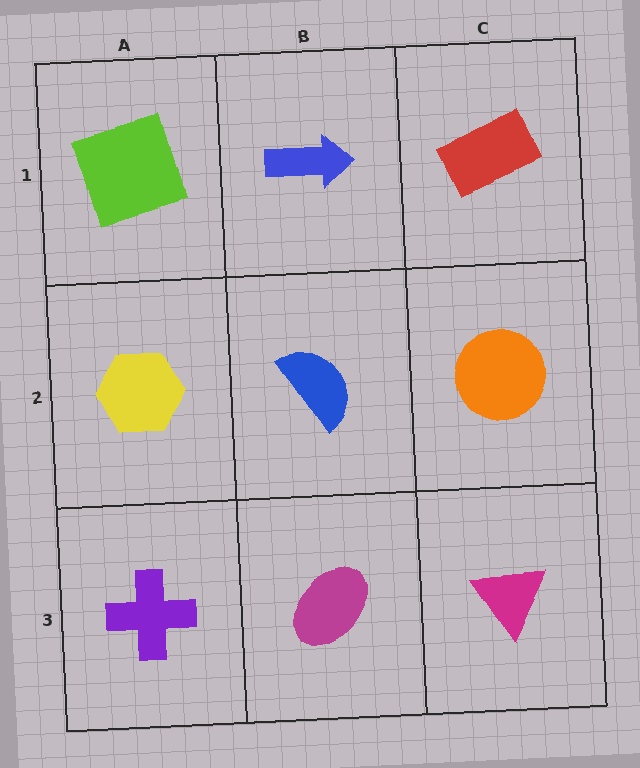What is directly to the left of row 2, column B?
A yellow hexagon.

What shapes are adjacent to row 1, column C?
An orange circle (row 2, column C), a blue arrow (row 1, column B).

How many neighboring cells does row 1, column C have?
2.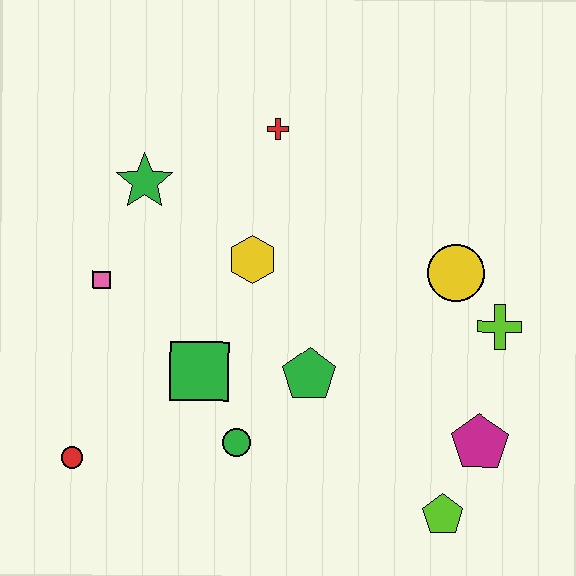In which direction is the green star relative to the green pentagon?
The green star is above the green pentagon.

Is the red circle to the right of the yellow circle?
No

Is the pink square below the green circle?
No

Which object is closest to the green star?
The pink square is closest to the green star.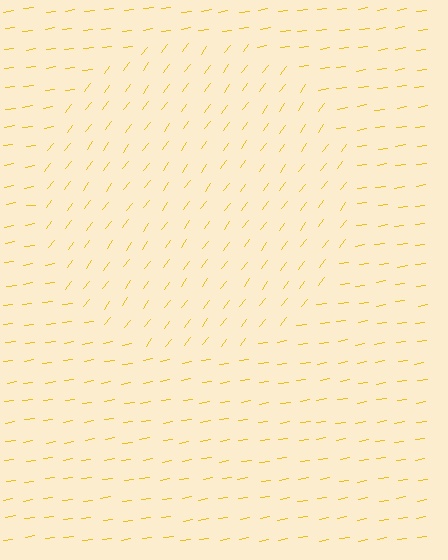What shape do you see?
I see a circle.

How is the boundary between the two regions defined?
The boundary is defined purely by a change in line orientation (approximately 45 degrees difference). All lines are the same color and thickness.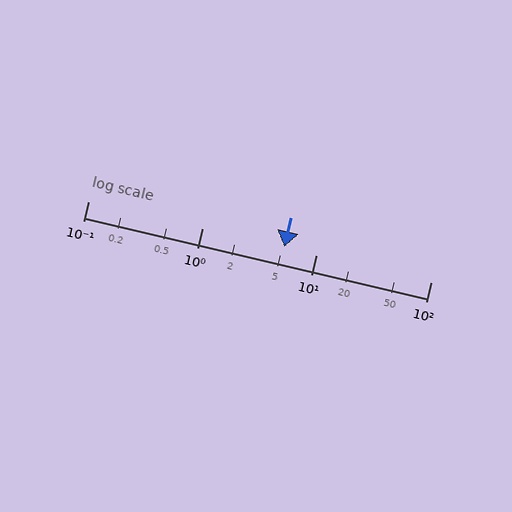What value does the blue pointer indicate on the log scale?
The pointer indicates approximately 5.2.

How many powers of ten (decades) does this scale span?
The scale spans 3 decades, from 0.1 to 100.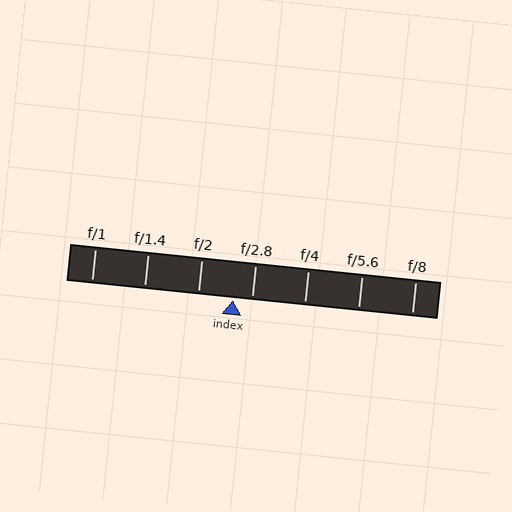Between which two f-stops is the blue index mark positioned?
The index mark is between f/2 and f/2.8.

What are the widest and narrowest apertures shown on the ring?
The widest aperture shown is f/1 and the narrowest is f/8.